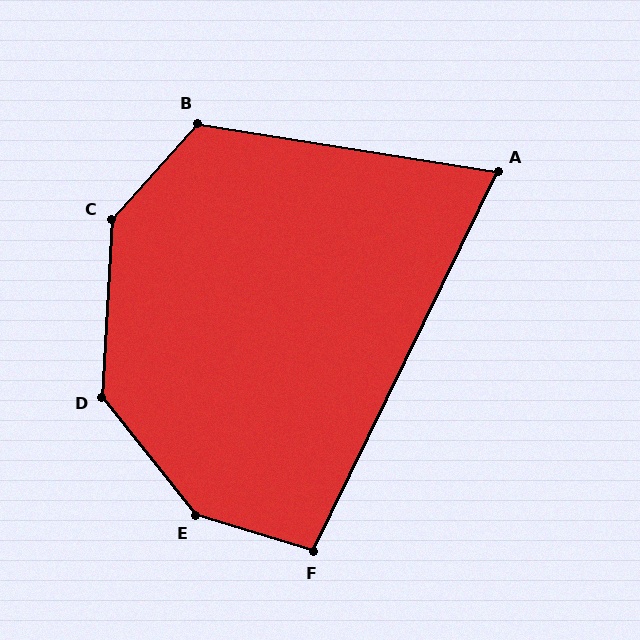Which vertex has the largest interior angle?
E, at approximately 146 degrees.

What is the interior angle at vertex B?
Approximately 123 degrees (obtuse).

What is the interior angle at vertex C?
Approximately 141 degrees (obtuse).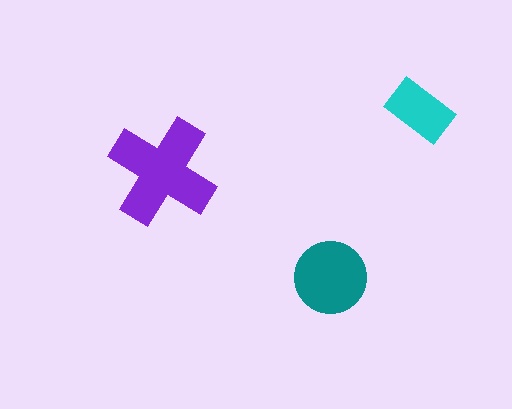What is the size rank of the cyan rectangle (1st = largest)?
3rd.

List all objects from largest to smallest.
The purple cross, the teal circle, the cyan rectangle.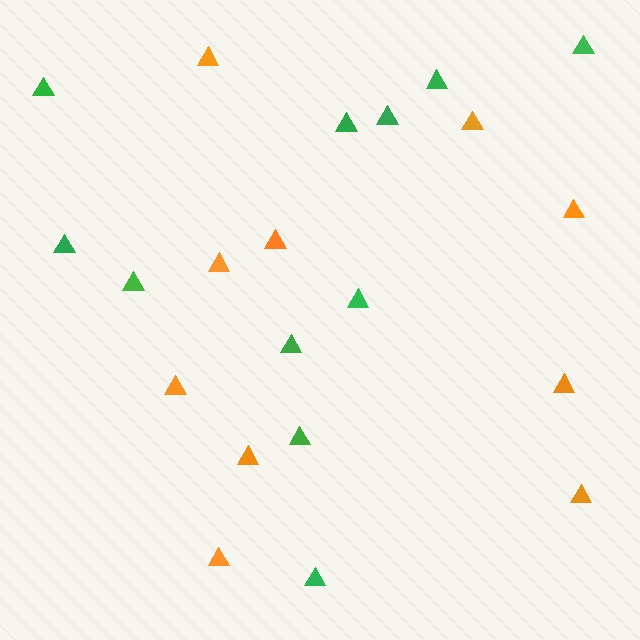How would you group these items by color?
There are 2 groups: one group of orange triangles (10) and one group of green triangles (11).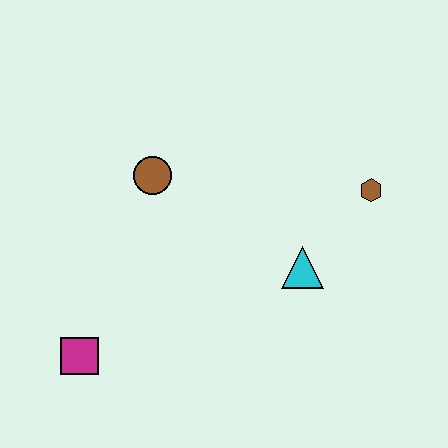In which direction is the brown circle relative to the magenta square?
The brown circle is above the magenta square.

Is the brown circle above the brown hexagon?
Yes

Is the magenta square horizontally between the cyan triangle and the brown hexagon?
No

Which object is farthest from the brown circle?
The brown hexagon is farthest from the brown circle.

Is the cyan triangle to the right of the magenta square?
Yes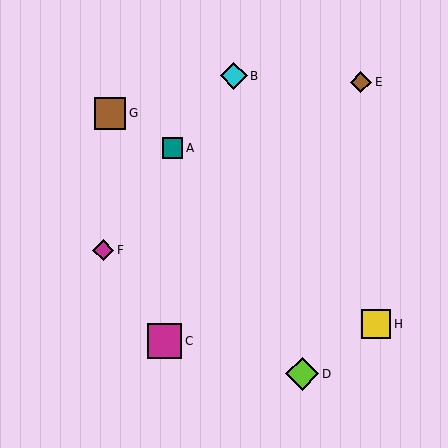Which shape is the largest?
The magenta square (labeled C) is the largest.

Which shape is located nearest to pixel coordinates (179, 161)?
The teal square (labeled A) at (173, 148) is nearest to that location.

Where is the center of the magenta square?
The center of the magenta square is at (165, 341).